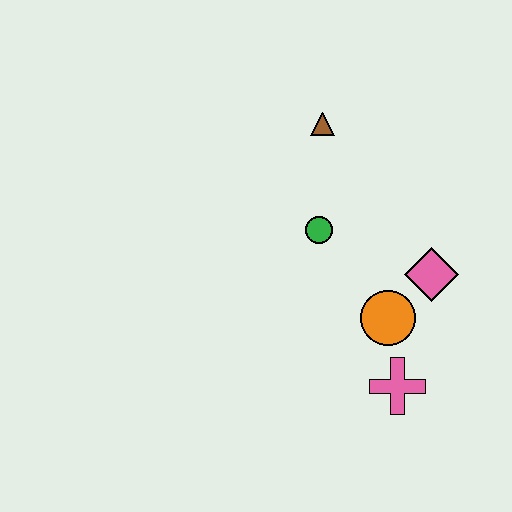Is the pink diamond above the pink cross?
Yes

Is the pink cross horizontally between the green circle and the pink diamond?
Yes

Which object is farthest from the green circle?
The pink cross is farthest from the green circle.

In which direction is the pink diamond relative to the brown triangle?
The pink diamond is below the brown triangle.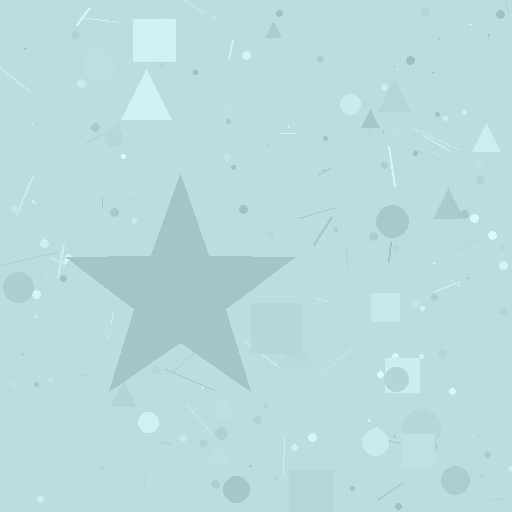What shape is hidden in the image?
A star is hidden in the image.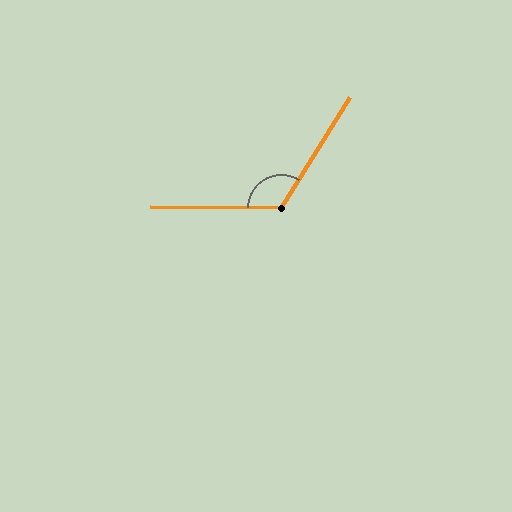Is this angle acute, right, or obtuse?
It is obtuse.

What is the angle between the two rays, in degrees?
Approximately 122 degrees.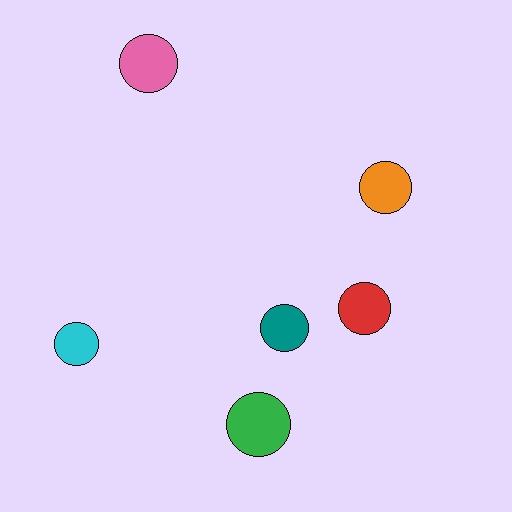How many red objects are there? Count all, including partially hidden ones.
There is 1 red object.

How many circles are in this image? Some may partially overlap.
There are 6 circles.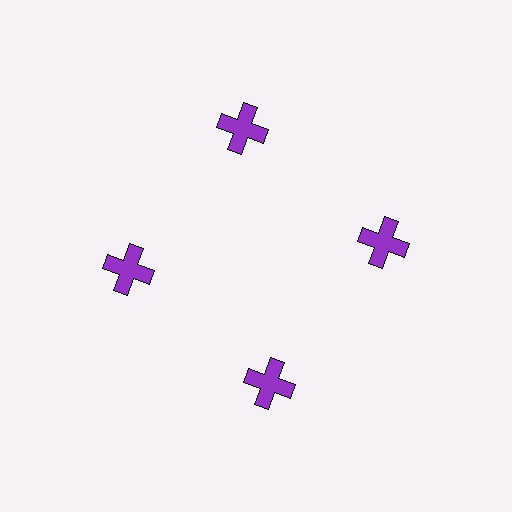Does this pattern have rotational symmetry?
Yes, this pattern has 4-fold rotational symmetry. It looks the same after rotating 90 degrees around the center.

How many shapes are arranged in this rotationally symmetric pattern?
There are 4 shapes, arranged in 4 groups of 1.